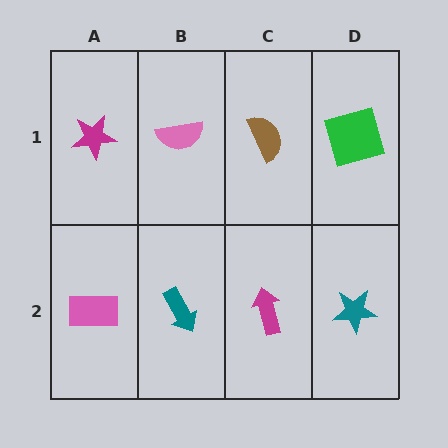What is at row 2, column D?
A teal star.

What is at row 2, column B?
A teal arrow.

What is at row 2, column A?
A pink rectangle.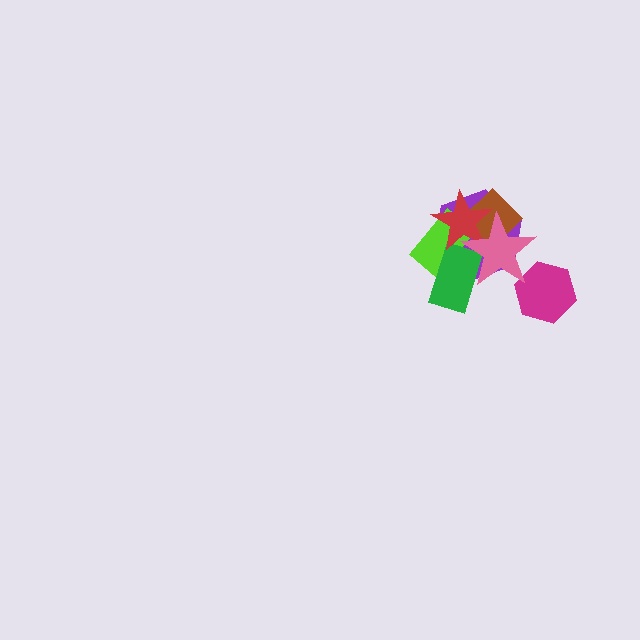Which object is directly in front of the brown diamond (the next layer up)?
The red star is directly in front of the brown diamond.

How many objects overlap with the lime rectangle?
4 objects overlap with the lime rectangle.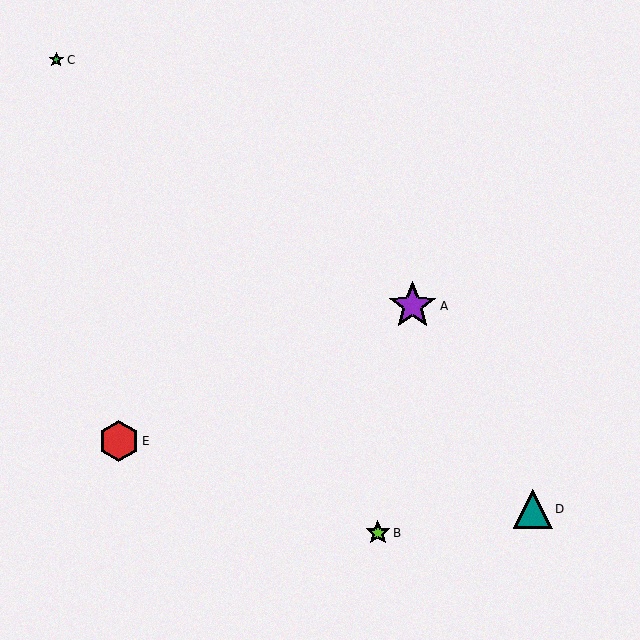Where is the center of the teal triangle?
The center of the teal triangle is at (533, 509).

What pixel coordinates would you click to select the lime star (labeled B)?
Click at (378, 533) to select the lime star B.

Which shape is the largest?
The purple star (labeled A) is the largest.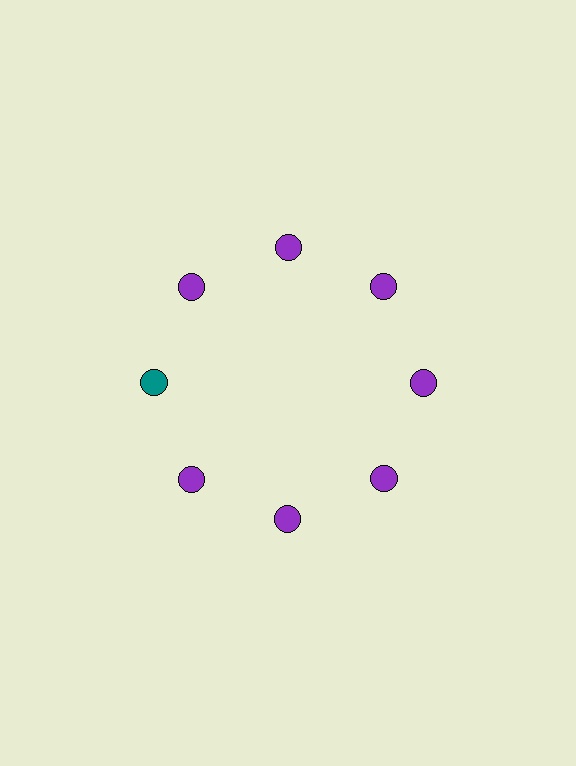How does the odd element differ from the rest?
It has a different color: teal instead of purple.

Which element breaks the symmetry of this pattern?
The teal circle at roughly the 9 o'clock position breaks the symmetry. All other shapes are purple circles.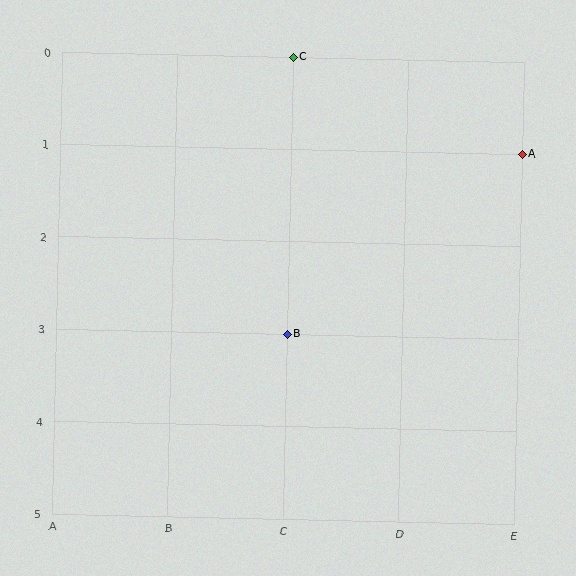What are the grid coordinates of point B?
Point B is at grid coordinates (C, 3).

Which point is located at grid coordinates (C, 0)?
Point C is at (C, 0).